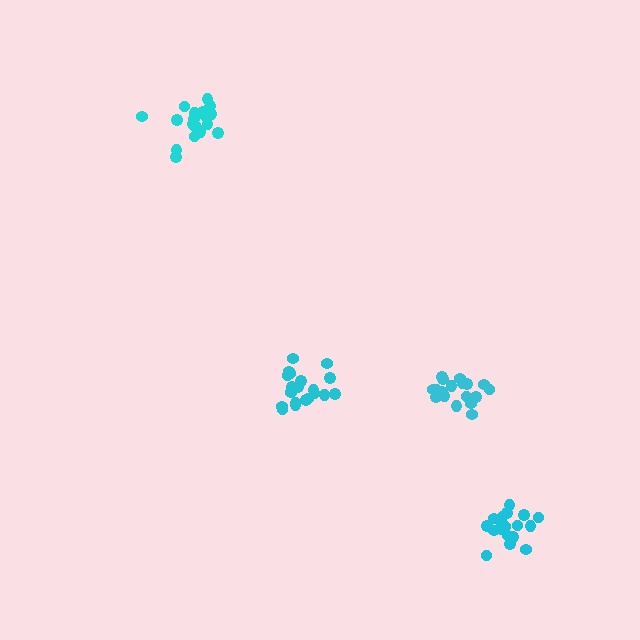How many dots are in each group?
Group 1: 19 dots, Group 2: 18 dots, Group 3: 20 dots, Group 4: 20 dots (77 total).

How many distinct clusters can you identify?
There are 4 distinct clusters.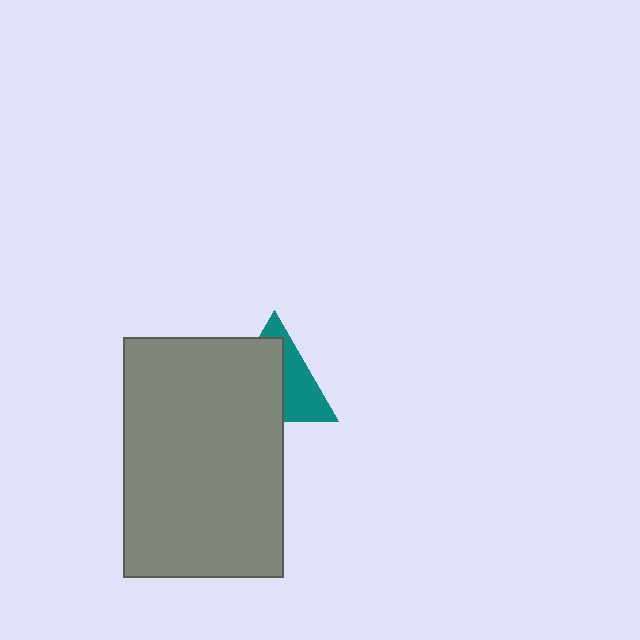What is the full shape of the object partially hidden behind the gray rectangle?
The partially hidden object is a teal triangle.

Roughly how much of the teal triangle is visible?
A small part of it is visible (roughly 43%).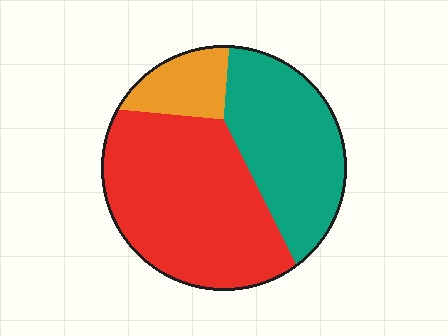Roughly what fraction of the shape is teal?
Teal takes up between a third and a half of the shape.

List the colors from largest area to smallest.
From largest to smallest: red, teal, orange.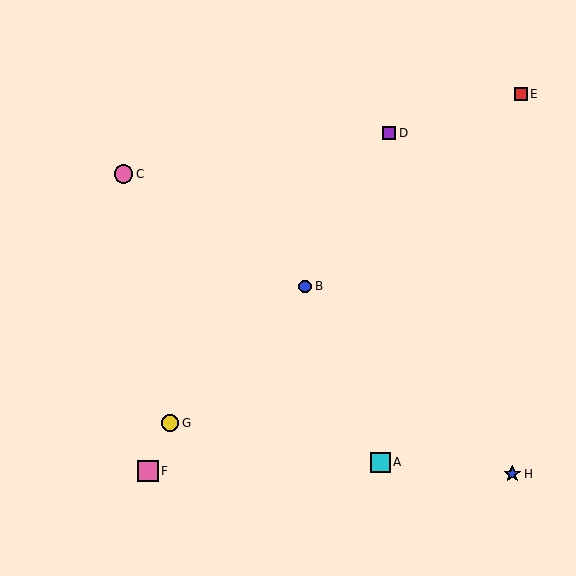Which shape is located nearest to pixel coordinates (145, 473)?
The pink square (labeled F) at (148, 471) is nearest to that location.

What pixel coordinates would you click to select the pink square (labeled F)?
Click at (148, 471) to select the pink square F.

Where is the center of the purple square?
The center of the purple square is at (389, 133).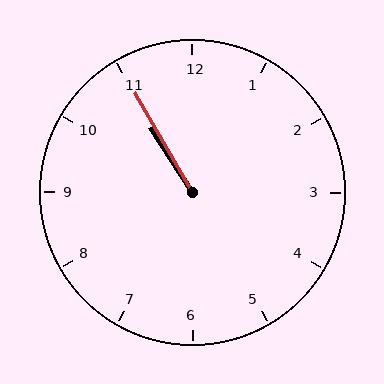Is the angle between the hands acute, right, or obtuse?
It is acute.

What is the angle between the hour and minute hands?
Approximately 2 degrees.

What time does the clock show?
10:55.